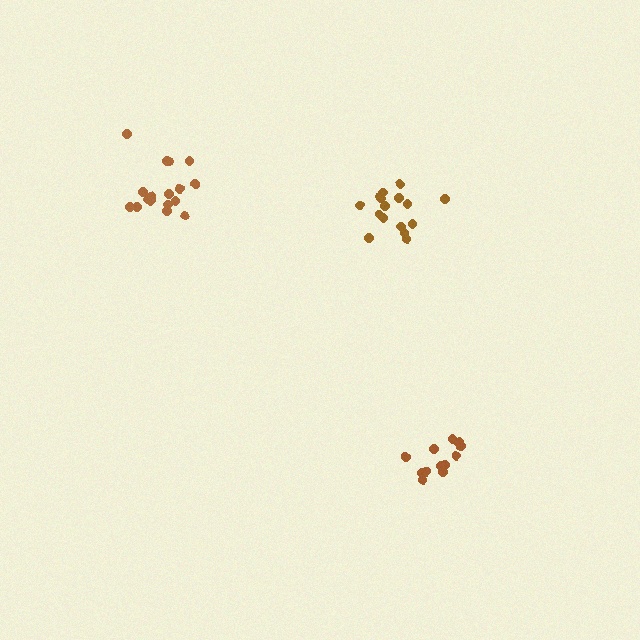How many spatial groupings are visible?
There are 3 spatial groupings.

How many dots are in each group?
Group 1: 17 dots, Group 2: 12 dots, Group 3: 16 dots (45 total).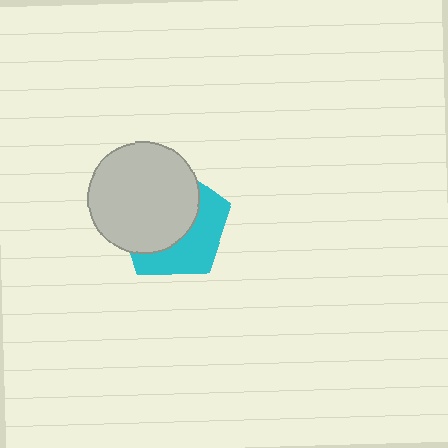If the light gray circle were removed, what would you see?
You would see the complete cyan pentagon.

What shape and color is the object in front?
The object in front is a light gray circle.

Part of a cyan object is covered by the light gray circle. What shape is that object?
It is a pentagon.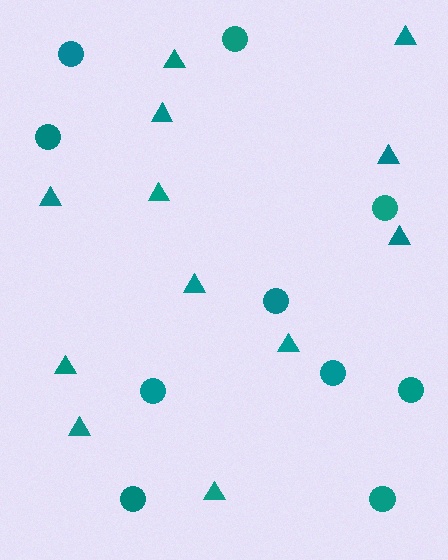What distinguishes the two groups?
There are 2 groups: one group of circles (10) and one group of triangles (12).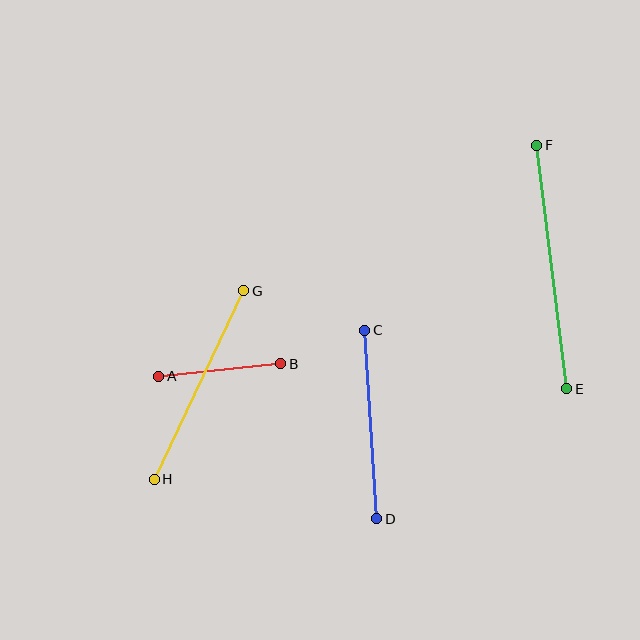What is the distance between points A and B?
The distance is approximately 123 pixels.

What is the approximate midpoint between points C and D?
The midpoint is at approximately (371, 425) pixels.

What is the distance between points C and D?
The distance is approximately 189 pixels.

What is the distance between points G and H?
The distance is approximately 209 pixels.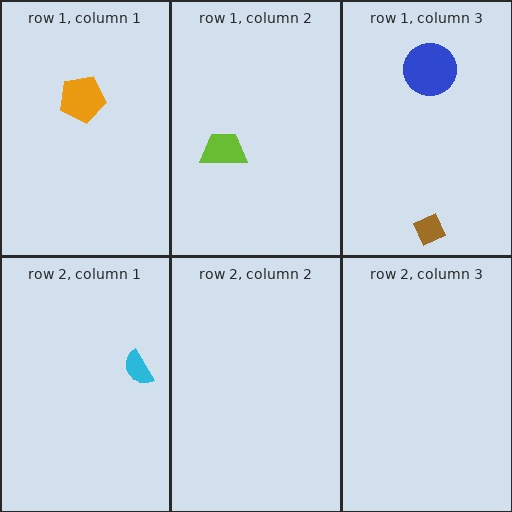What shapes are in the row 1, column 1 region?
The orange pentagon.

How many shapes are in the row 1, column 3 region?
2.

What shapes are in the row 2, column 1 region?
The cyan semicircle.